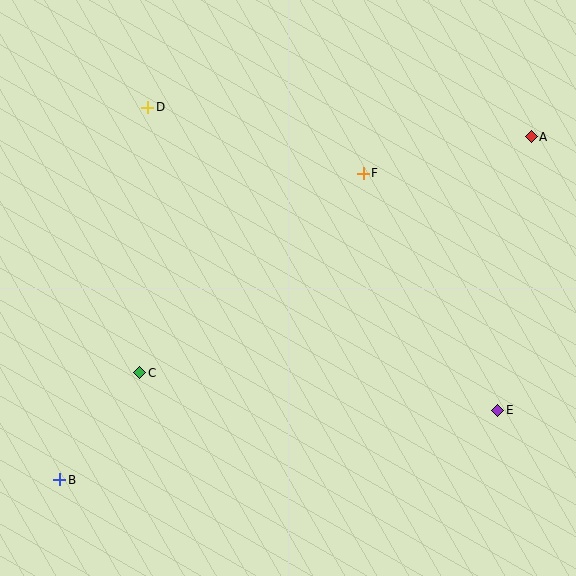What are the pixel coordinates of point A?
Point A is at (531, 137).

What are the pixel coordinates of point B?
Point B is at (60, 480).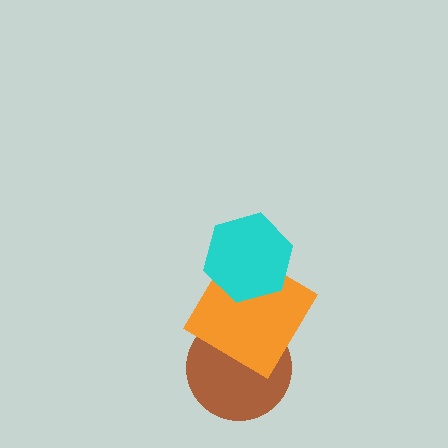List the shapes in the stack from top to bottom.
From top to bottom: the cyan hexagon, the orange diamond, the brown circle.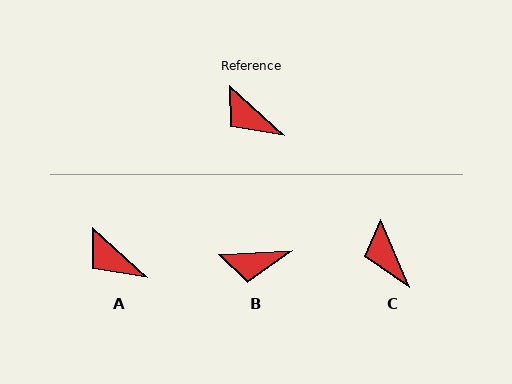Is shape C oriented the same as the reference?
No, it is off by about 24 degrees.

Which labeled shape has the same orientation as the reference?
A.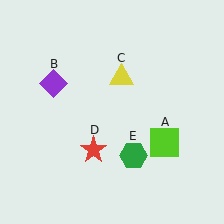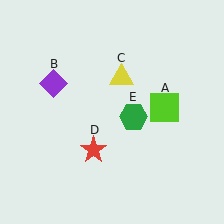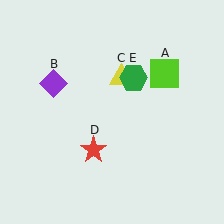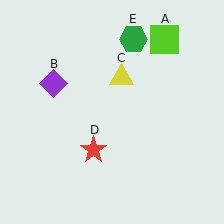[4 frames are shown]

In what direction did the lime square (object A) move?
The lime square (object A) moved up.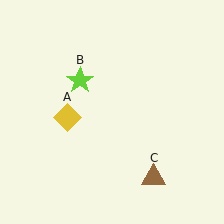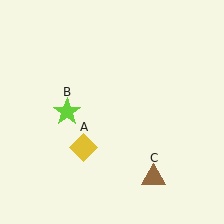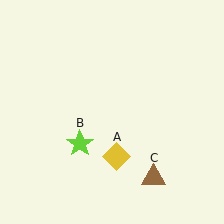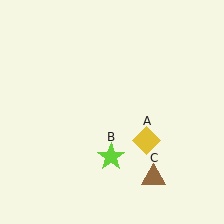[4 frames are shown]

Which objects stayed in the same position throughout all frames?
Brown triangle (object C) remained stationary.